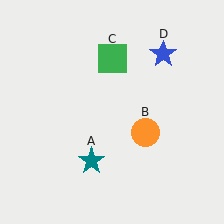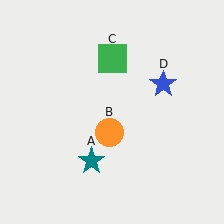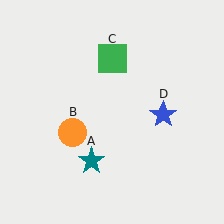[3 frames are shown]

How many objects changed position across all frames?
2 objects changed position: orange circle (object B), blue star (object D).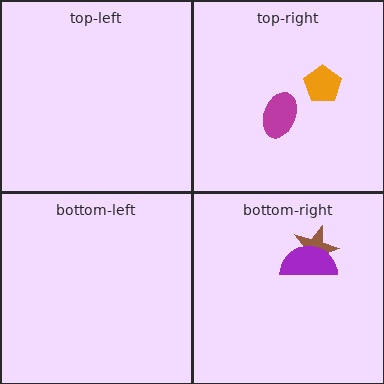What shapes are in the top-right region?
The magenta ellipse, the orange pentagon.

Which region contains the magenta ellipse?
The top-right region.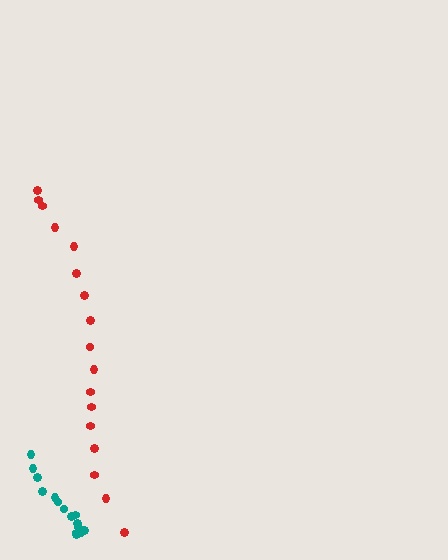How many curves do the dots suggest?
There are 2 distinct paths.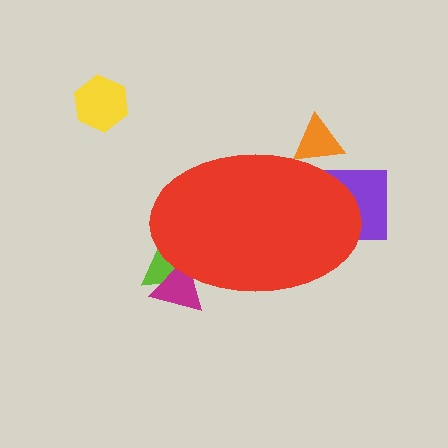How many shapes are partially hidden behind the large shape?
4 shapes are partially hidden.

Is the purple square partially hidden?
Yes, the purple square is partially hidden behind the red ellipse.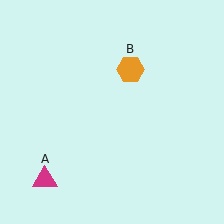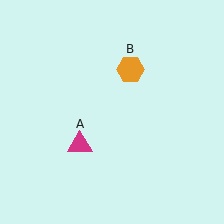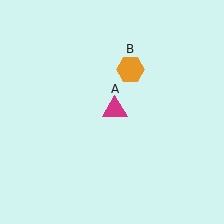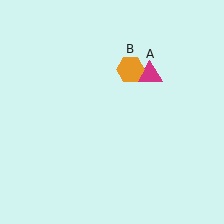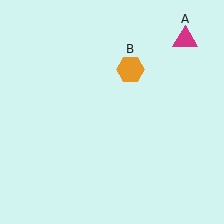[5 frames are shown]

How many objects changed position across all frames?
1 object changed position: magenta triangle (object A).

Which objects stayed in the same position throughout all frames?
Orange hexagon (object B) remained stationary.